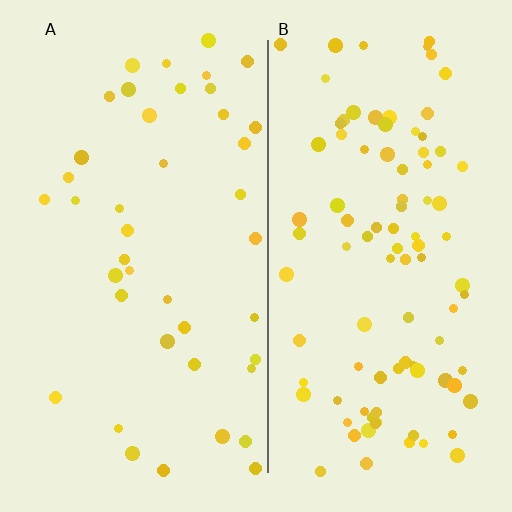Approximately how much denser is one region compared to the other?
Approximately 2.3× — region B over region A.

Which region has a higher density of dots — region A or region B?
B (the right).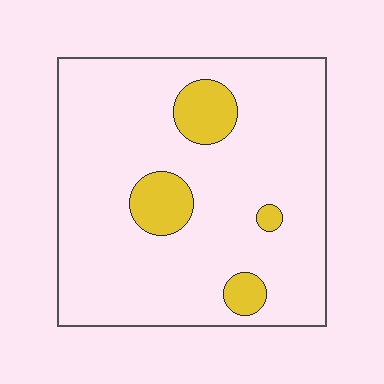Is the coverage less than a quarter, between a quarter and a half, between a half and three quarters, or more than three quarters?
Less than a quarter.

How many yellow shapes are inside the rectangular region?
4.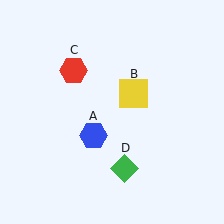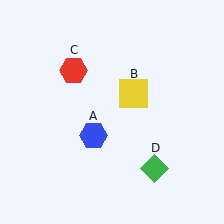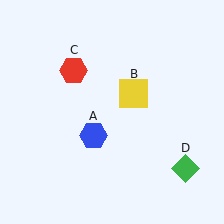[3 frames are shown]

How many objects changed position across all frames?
1 object changed position: green diamond (object D).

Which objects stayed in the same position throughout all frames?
Blue hexagon (object A) and yellow square (object B) and red hexagon (object C) remained stationary.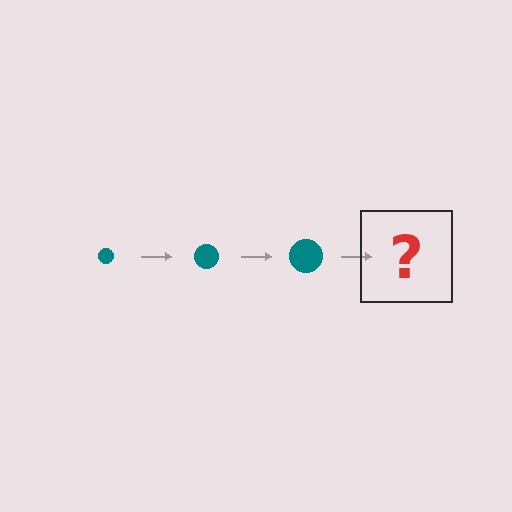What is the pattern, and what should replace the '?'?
The pattern is that the circle gets progressively larger each step. The '?' should be a teal circle, larger than the previous one.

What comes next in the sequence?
The next element should be a teal circle, larger than the previous one.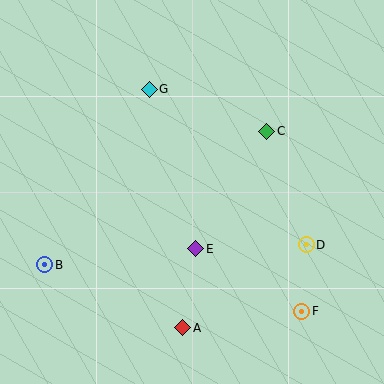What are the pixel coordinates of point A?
Point A is at (183, 328).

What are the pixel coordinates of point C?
Point C is at (267, 131).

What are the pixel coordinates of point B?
Point B is at (45, 265).